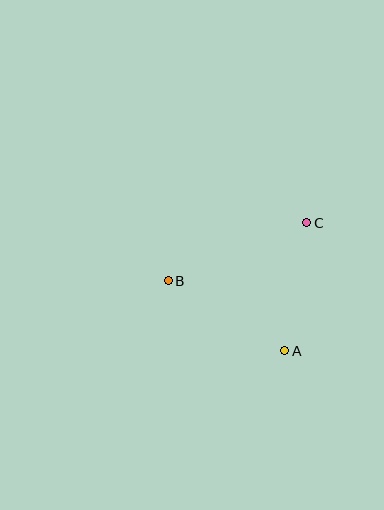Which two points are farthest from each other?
Points B and C are farthest from each other.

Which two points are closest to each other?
Points A and C are closest to each other.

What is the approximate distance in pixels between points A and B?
The distance between A and B is approximately 136 pixels.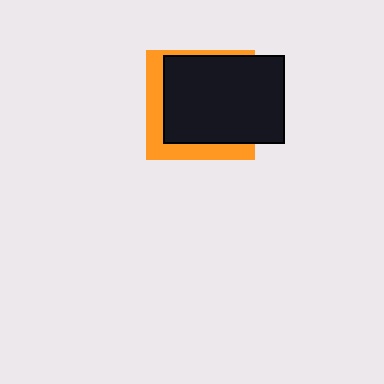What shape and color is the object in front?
The object in front is a black rectangle.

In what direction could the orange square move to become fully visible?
The orange square could move toward the lower-left. That would shift it out from behind the black rectangle entirely.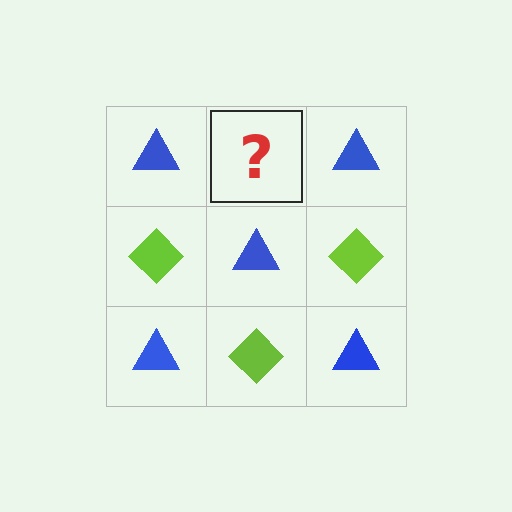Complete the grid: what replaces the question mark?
The question mark should be replaced with a lime diamond.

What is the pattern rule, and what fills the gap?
The rule is that it alternates blue triangle and lime diamond in a checkerboard pattern. The gap should be filled with a lime diamond.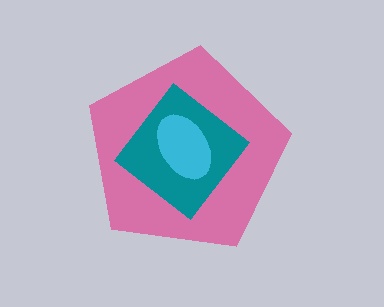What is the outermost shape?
The pink pentagon.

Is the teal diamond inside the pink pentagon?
Yes.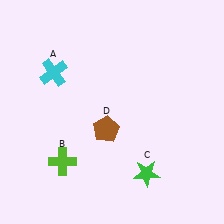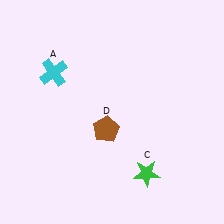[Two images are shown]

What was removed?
The lime cross (B) was removed in Image 2.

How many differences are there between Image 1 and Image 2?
There is 1 difference between the two images.